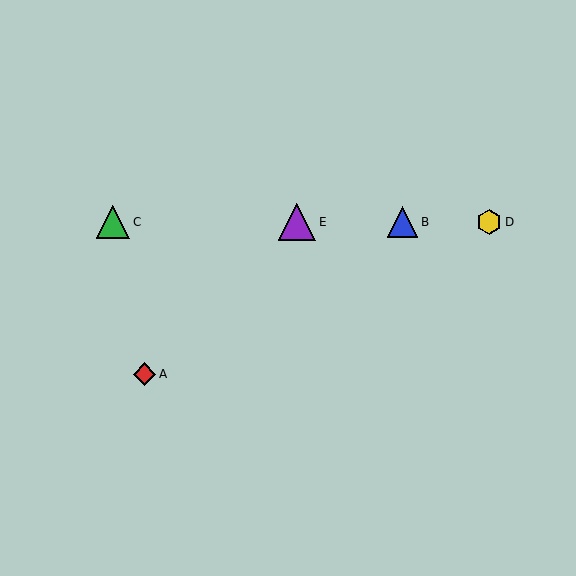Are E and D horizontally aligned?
Yes, both are at y≈222.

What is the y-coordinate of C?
Object C is at y≈222.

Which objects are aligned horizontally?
Objects B, C, D, E are aligned horizontally.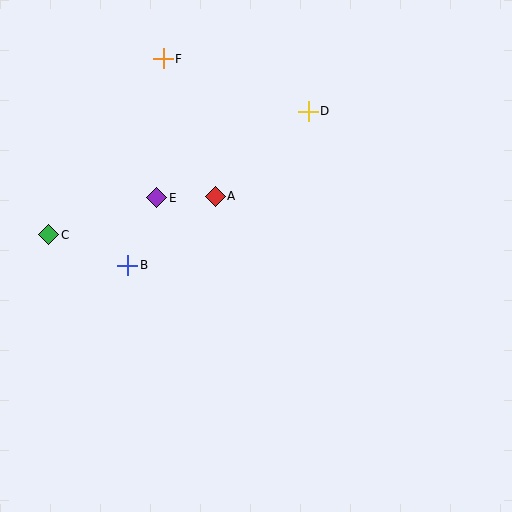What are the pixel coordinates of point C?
Point C is at (49, 235).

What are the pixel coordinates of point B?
Point B is at (128, 265).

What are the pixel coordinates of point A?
Point A is at (215, 196).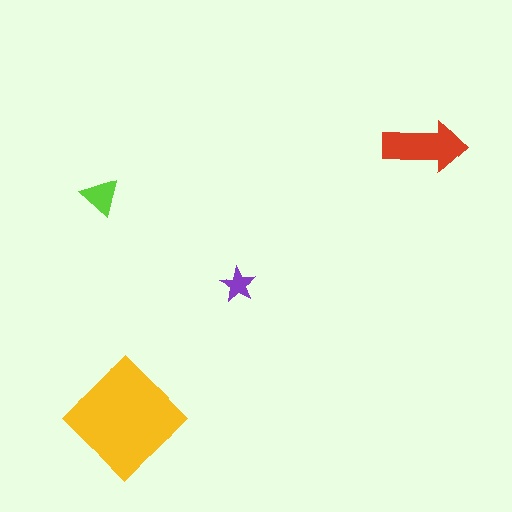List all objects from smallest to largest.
The purple star, the lime triangle, the red arrow, the yellow diamond.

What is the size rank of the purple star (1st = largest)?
4th.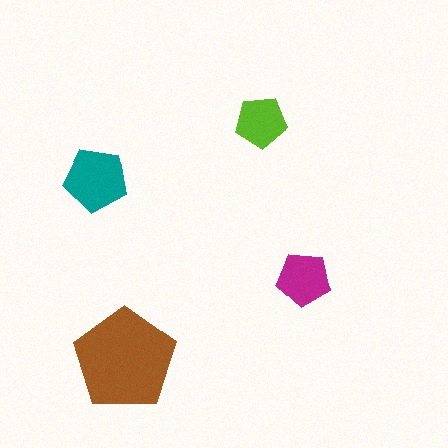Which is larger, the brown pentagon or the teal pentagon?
The brown one.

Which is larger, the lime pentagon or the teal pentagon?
The teal one.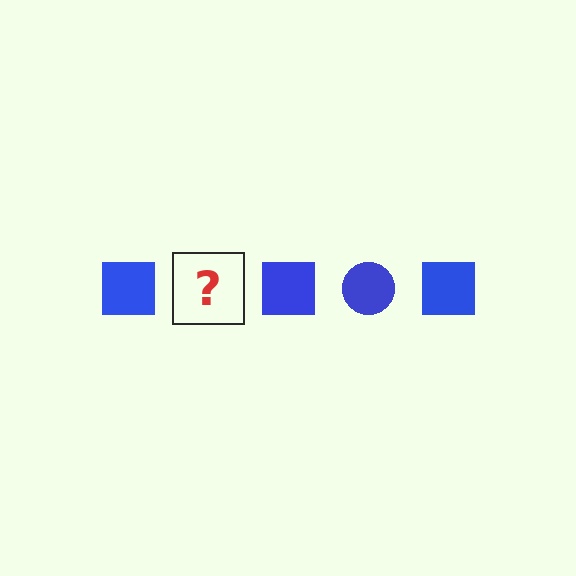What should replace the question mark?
The question mark should be replaced with a blue circle.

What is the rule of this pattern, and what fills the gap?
The rule is that the pattern cycles through square, circle shapes in blue. The gap should be filled with a blue circle.